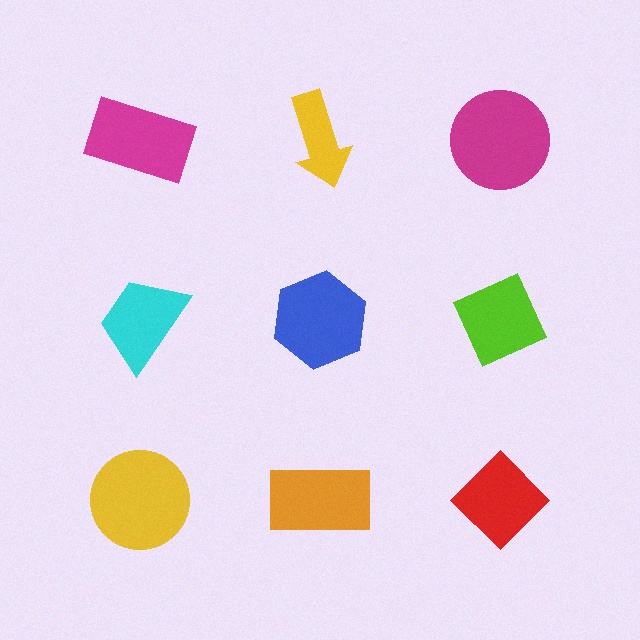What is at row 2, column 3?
A lime diamond.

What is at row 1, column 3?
A magenta circle.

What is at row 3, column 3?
A red diamond.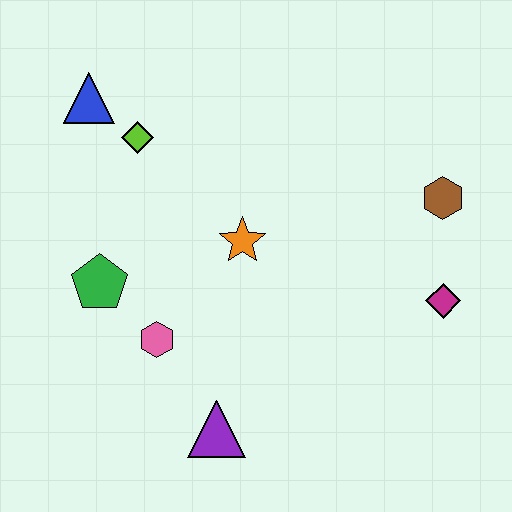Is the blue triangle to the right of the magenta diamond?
No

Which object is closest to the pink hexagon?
The green pentagon is closest to the pink hexagon.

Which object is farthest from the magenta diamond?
The blue triangle is farthest from the magenta diamond.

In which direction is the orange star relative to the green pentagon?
The orange star is to the right of the green pentagon.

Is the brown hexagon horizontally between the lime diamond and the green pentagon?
No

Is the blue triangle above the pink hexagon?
Yes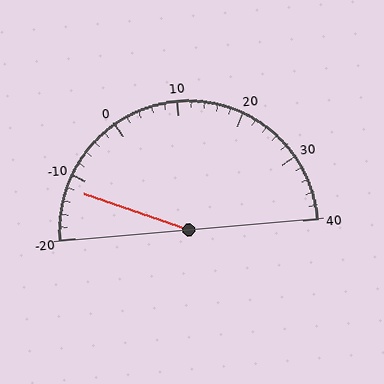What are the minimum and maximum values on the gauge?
The gauge ranges from -20 to 40.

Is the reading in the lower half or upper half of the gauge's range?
The reading is in the lower half of the range (-20 to 40).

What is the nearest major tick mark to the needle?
The nearest major tick mark is -10.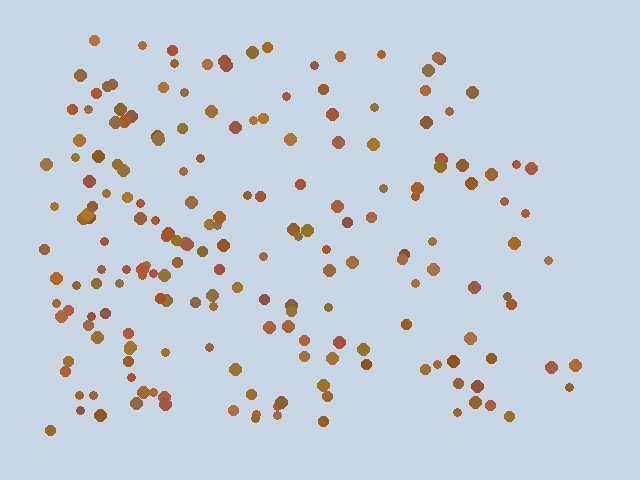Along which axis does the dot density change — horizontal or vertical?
Horizontal.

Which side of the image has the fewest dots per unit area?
The right.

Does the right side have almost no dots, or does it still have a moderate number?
Still a moderate number, just noticeably fewer than the left.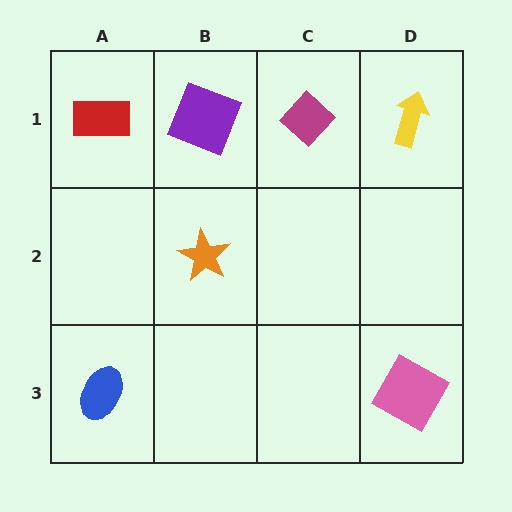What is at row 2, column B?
An orange star.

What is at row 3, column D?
A pink square.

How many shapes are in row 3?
2 shapes.